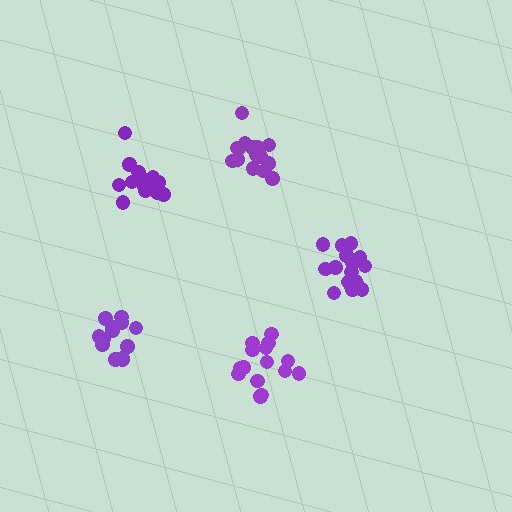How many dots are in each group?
Group 1: 18 dots, Group 2: 16 dots, Group 3: 17 dots, Group 4: 15 dots, Group 5: 13 dots (79 total).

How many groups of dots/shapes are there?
There are 5 groups.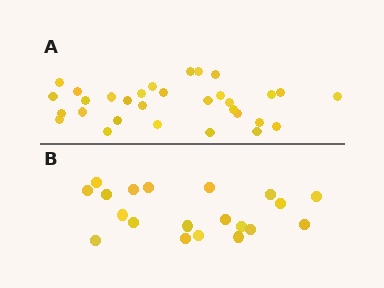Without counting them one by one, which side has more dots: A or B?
Region A (the top region) has more dots.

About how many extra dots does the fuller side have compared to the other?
Region A has roughly 12 or so more dots than region B.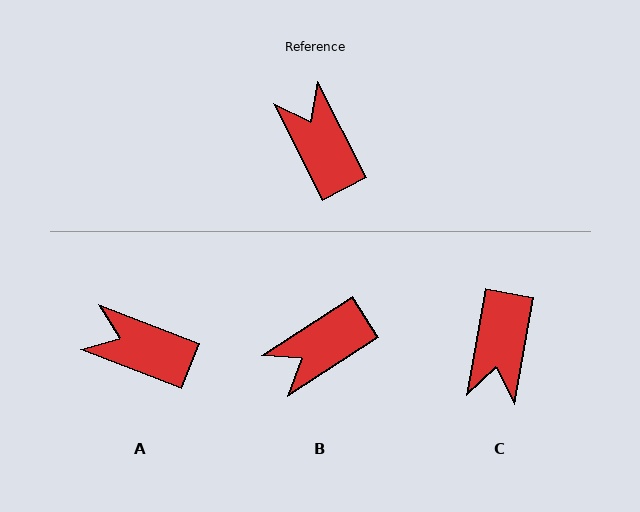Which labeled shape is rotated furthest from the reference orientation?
C, about 143 degrees away.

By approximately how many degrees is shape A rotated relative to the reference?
Approximately 42 degrees counter-clockwise.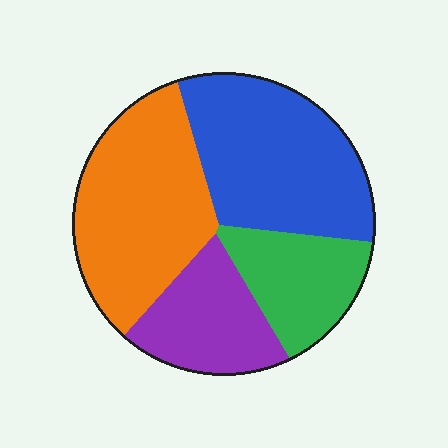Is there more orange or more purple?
Orange.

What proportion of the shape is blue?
Blue takes up about one third (1/3) of the shape.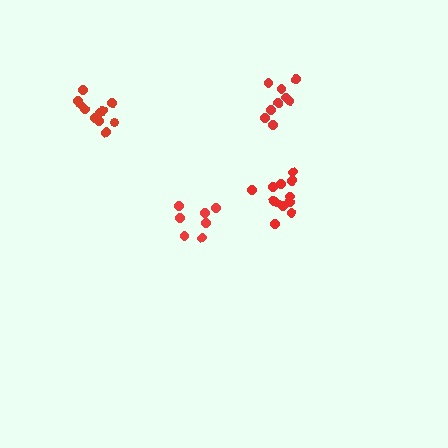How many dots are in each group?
Group 1: 11 dots, Group 2: 12 dots, Group 3: 7 dots, Group 4: 9 dots (39 total).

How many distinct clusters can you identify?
There are 4 distinct clusters.